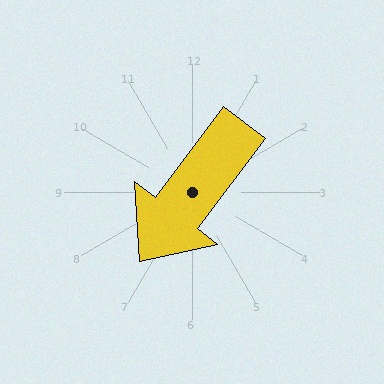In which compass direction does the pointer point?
Southwest.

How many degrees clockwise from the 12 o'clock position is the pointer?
Approximately 217 degrees.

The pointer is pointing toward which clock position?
Roughly 7 o'clock.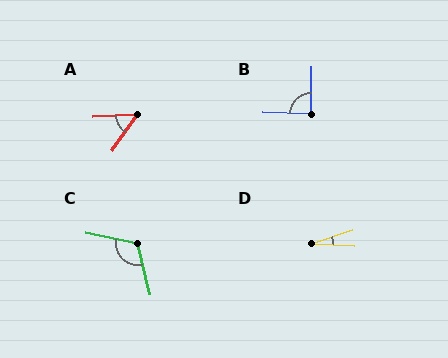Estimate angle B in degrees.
Approximately 88 degrees.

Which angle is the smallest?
D, at approximately 21 degrees.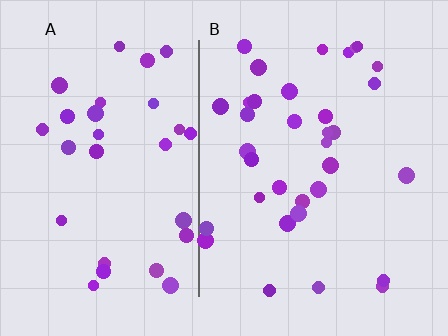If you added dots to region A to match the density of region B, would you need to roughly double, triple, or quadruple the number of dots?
Approximately double.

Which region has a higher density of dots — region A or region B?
B (the right).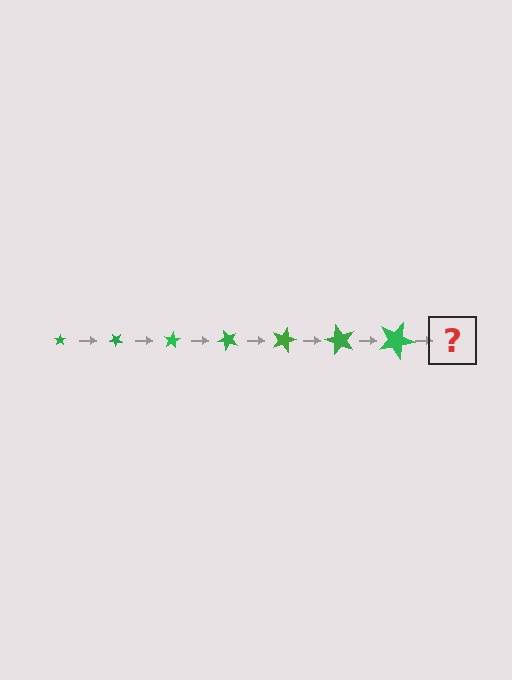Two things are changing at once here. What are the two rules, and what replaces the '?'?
The two rules are that the star grows larger each step and it rotates 40 degrees each step. The '?' should be a star, larger than the previous one and rotated 280 degrees from the start.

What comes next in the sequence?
The next element should be a star, larger than the previous one and rotated 280 degrees from the start.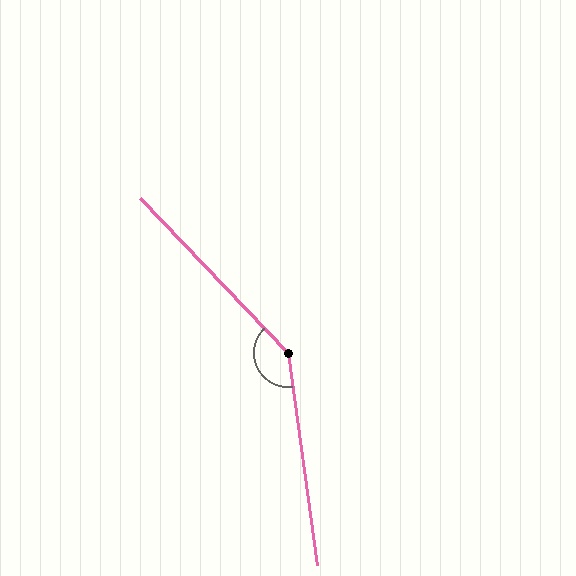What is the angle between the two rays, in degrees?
Approximately 144 degrees.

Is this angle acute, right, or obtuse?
It is obtuse.